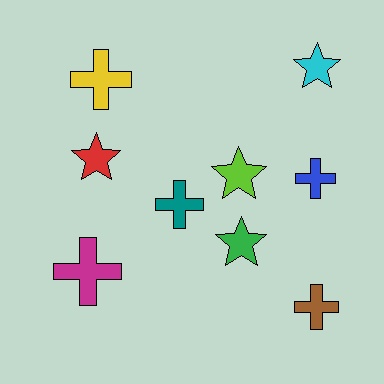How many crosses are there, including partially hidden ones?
There are 5 crosses.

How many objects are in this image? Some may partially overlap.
There are 9 objects.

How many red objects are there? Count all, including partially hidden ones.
There is 1 red object.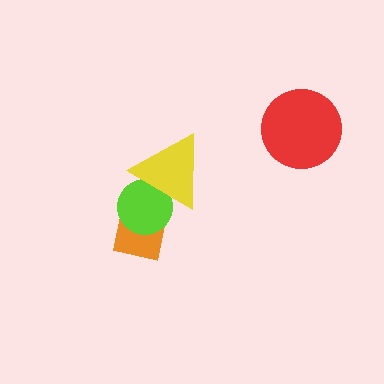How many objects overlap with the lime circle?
2 objects overlap with the lime circle.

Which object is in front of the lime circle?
The yellow triangle is in front of the lime circle.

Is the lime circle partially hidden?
Yes, it is partially covered by another shape.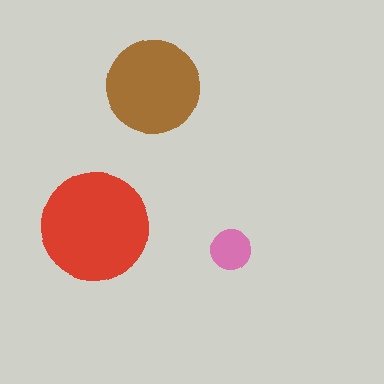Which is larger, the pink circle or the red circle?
The red one.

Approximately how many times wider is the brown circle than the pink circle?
About 2.5 times wider.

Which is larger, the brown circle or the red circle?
The red one.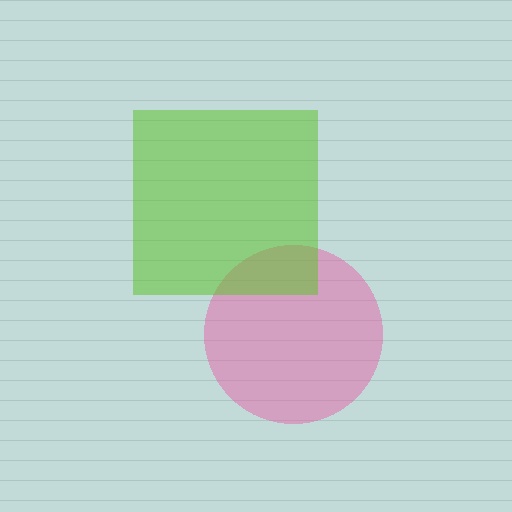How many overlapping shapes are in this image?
There are 2 overlapping shapes in the image.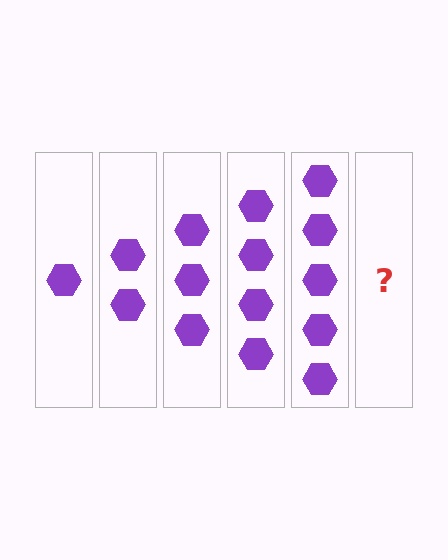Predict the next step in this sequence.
The next step is 6 hexagons.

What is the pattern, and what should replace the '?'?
The pattern is that each step adds one more hexagon. The '?' should be 6 hexagons.